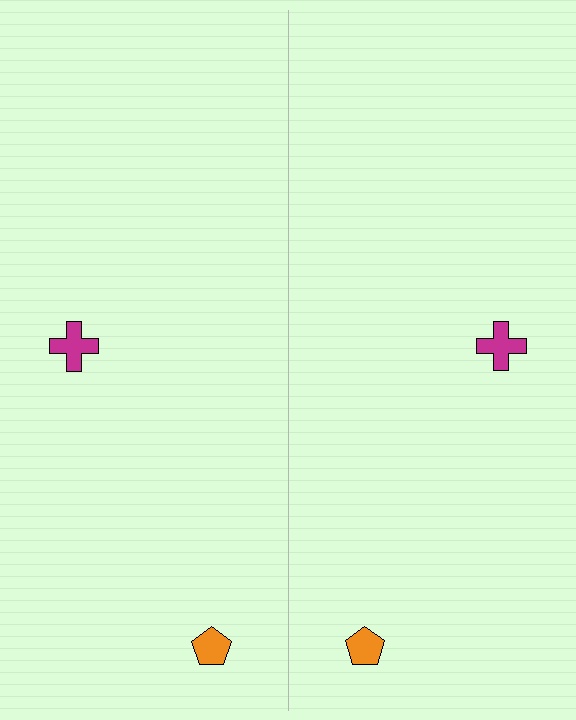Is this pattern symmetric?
Yes, this pattern has bilateral (reflection) symmetry.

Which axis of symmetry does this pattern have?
The pattern has a vertical axis of symmetry running through the center of the image.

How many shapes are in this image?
There are 4 shapes in this image.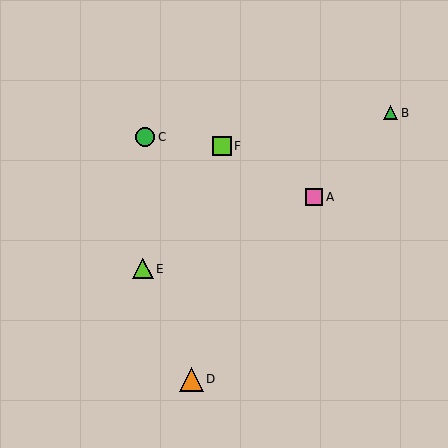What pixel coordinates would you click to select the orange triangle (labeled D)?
Click at (191, 379) to select the orange triangle D.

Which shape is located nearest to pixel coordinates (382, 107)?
The green triangle (labeled B) at (390, 113) is nearest to that location.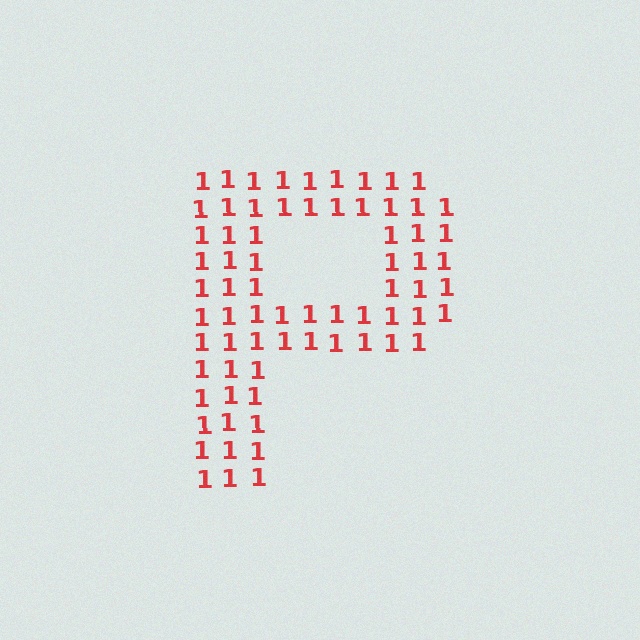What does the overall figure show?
The overall figure shows the letter P.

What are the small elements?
The small elements are digit 1's.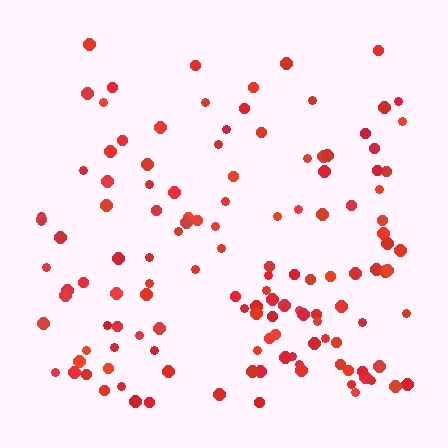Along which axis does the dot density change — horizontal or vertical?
Vertical.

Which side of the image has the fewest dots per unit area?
The top.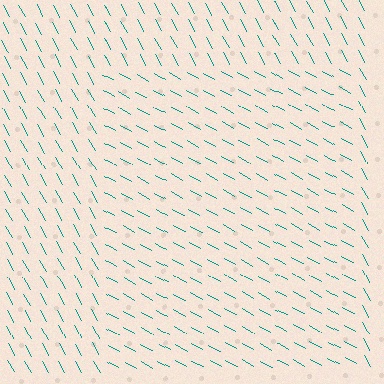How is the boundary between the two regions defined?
The boundary is defined purely by a change in line orientation (approximately 32 degrees difference). All lines are the same color and thickness.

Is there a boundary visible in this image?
Yes, there is a texture boundary formed by a change in line orientation.